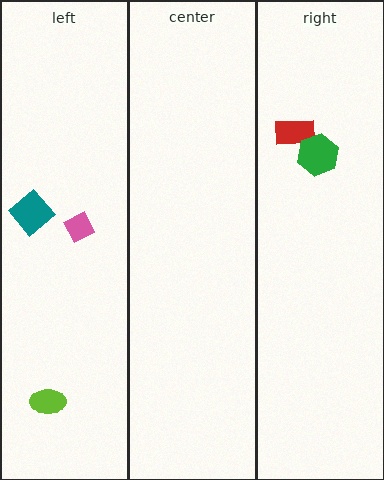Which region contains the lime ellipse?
The left region.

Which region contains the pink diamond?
The left region.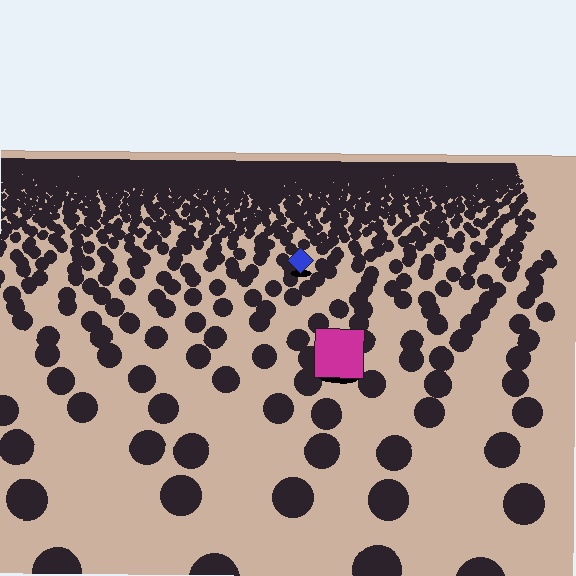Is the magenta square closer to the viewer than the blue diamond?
Yes. The magenta square is closer — you can tell from the texture gradient: the ground texture is coarser near it.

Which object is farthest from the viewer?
The blue diamond is farthest from the viewer. It appears smaller and the ground texture around it is denser.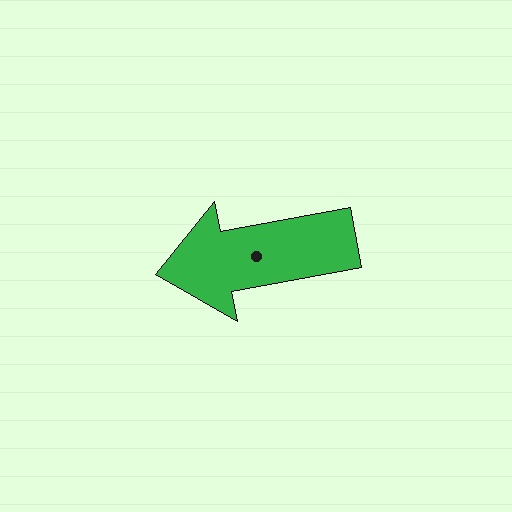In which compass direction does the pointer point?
West.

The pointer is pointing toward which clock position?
Roughly 9 o'clock.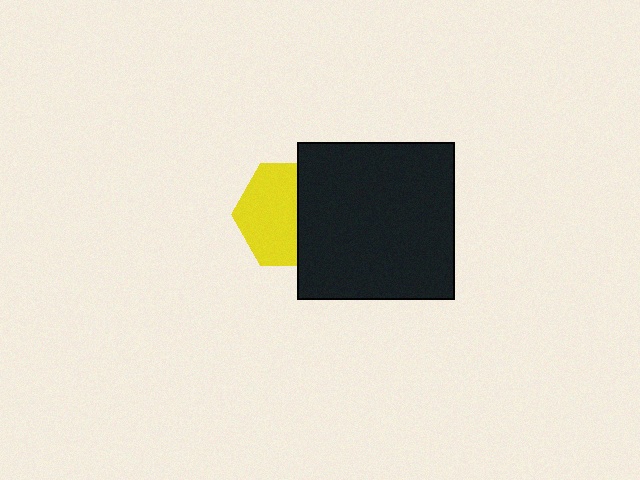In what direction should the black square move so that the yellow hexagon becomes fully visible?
The black square should move right. That is the shortest direction to clear the overlap and leave the yellow hexagon fully visible.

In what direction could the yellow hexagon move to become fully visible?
The yellow hexagon could move left. That would shift it out from behind the black square entirely.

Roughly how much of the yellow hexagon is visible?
About half of it is visible (roughly 58%).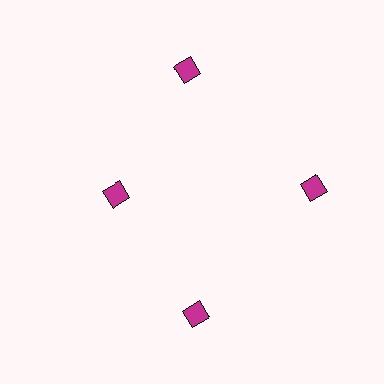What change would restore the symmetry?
The symmetry would be restored by moving it outward, back onto the ring so that all 4 diamonds sit at equal angles and equal distance from the center.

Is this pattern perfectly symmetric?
No. The 4 magenta diamonds are arranged in a ring, but one element near the 9 o'clock position is pulled inward toward the center, breaking the 4-fold rotational symmetry.